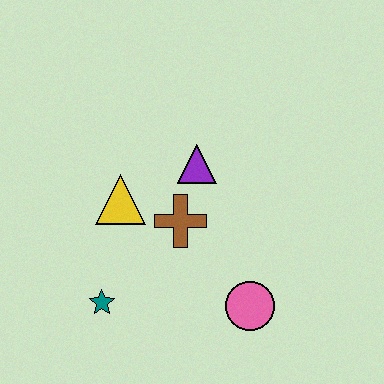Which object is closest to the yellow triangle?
The brown cross is closest to the yellow triangle.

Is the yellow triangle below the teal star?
No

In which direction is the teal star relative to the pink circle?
The teal star is to the left of the pink circle.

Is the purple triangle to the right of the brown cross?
Yes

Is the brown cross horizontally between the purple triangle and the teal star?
Yes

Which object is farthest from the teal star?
The purple triangle is farthest from the teal star.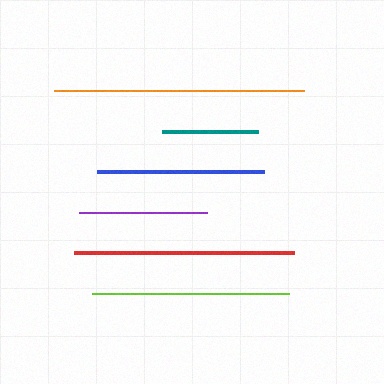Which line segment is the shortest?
The teal line is the shortest at approximately 97 pixels.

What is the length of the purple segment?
The purple segment is approximately 128 pixels long.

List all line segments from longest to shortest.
From longest to shortest: orange, red, lime, blue, purple, teal.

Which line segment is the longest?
The orange line is the longest at approximately 250 pixels.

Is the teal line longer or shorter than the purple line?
The purple line is longer than the teal line.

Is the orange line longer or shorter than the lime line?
The orange line is longer than the lime line.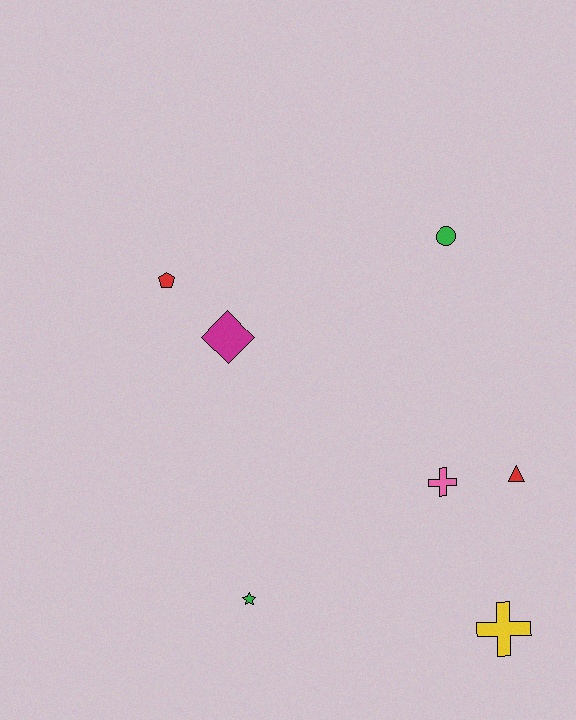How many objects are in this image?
There are 7 objects.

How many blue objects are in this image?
There are no blue objects.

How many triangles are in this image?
There is 1 triangle.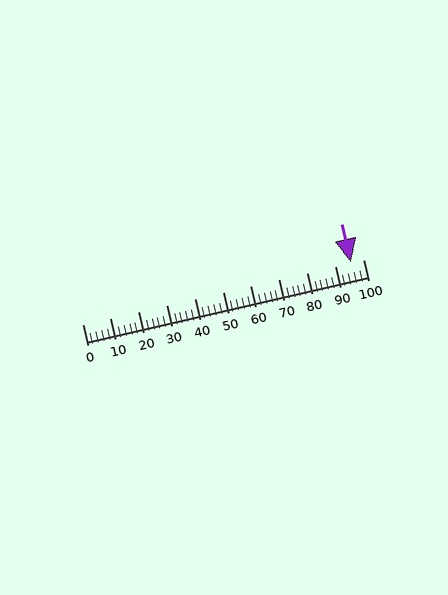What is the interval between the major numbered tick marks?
The major tick marks are spaced 10 units apart.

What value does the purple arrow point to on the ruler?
The purple arrow points to approximately 96.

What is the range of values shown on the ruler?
The ruler shows values from 0 to 100.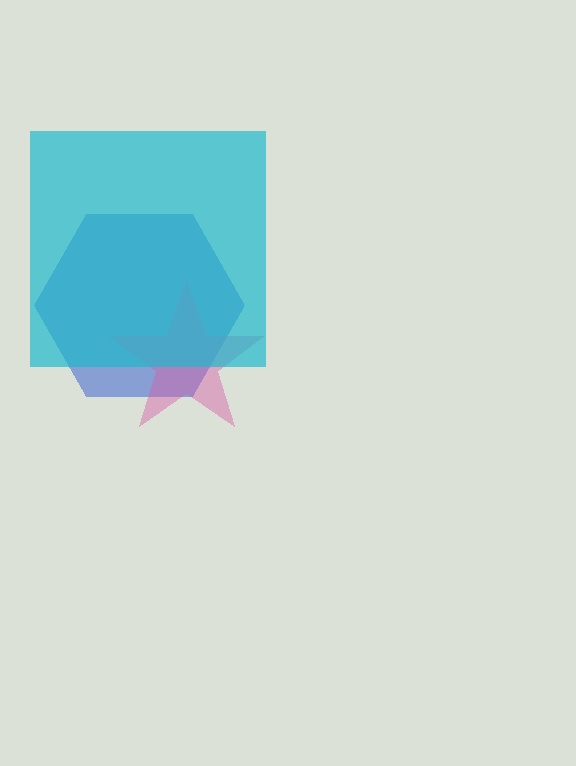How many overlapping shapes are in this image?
There are 3 overlapping shapes in the image.